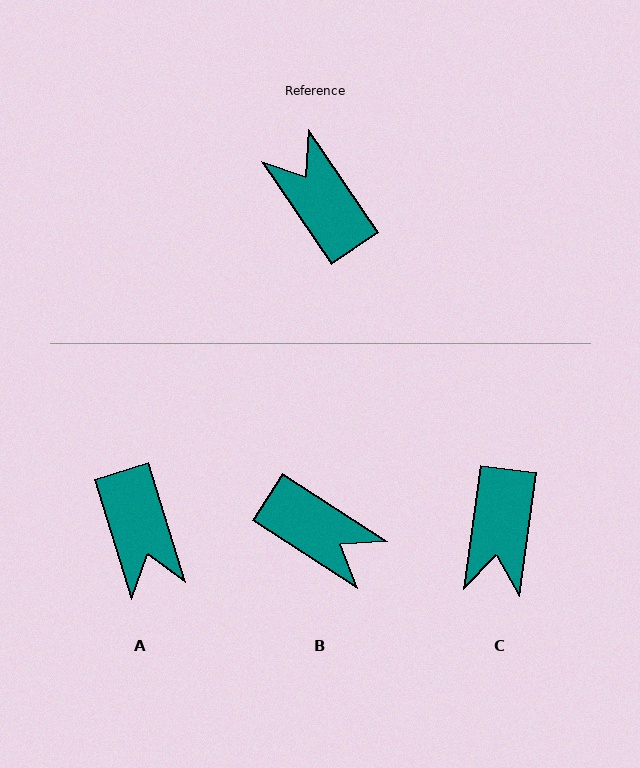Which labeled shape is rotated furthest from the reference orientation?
A, about 163 degrees away.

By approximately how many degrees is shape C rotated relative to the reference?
Approximately 138 degrees counter-clockwise.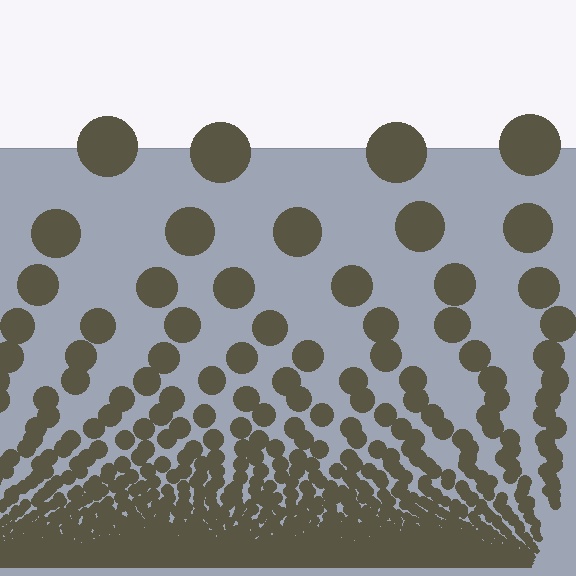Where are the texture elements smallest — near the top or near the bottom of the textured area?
Near the bottom.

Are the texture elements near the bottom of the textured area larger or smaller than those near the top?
Smaller. The gradient is inverted — elements near the bottom are smaller and denser.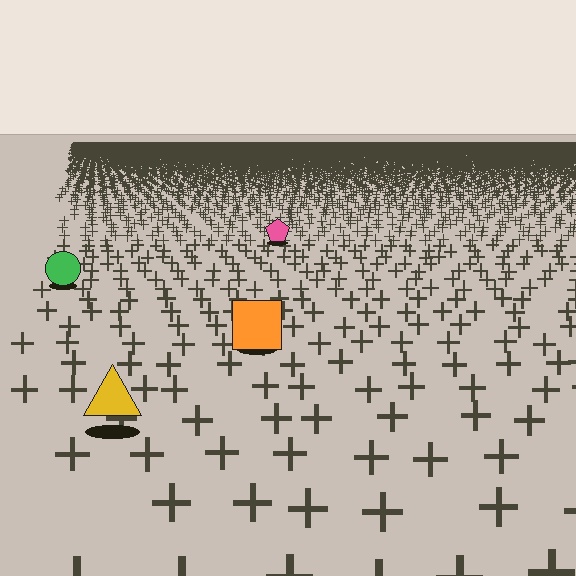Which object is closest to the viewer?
The yellow triangle is closest. The texture marks near it are larger and more spread out.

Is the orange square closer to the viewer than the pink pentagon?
Yes. The orange square is closer — you can tell from the texture gradient: the ground texture is coarser near it.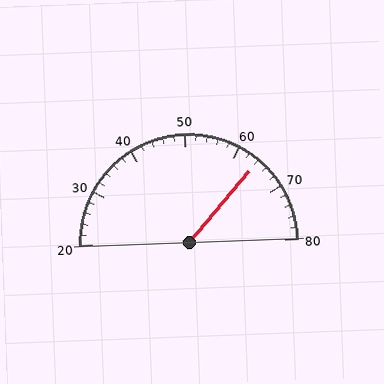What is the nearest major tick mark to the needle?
The nearest major tick mark is 60.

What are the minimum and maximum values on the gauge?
The gauge ranges from 20 to 80.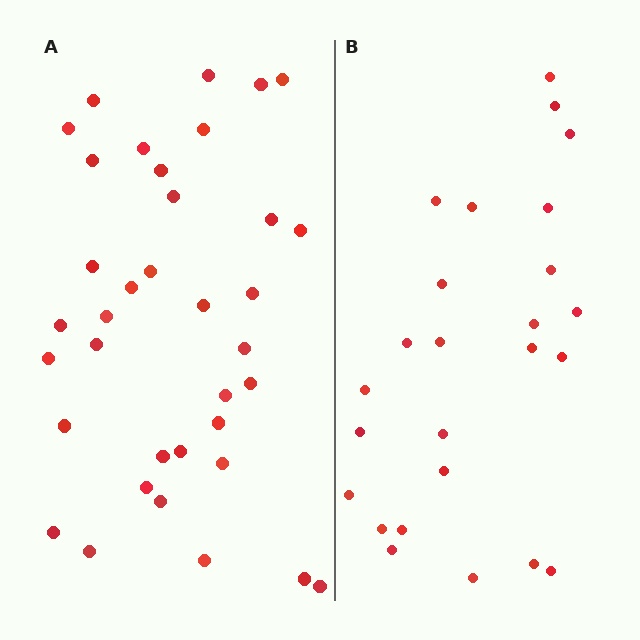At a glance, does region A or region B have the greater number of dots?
Region A (the left region) has more dots.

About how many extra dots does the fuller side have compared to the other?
Region A has roughly 12 or so more dots than region B.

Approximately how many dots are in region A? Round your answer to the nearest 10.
About 40 dots. (The exact count is 36, which rounds to 40.)